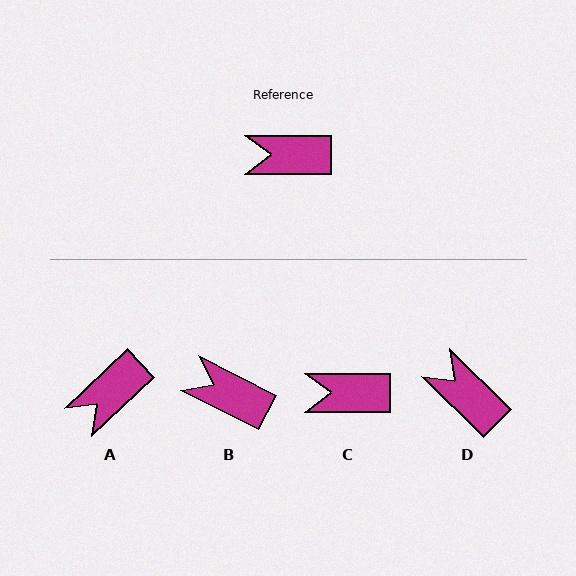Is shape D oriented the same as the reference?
No, it is off by about 44 degrees.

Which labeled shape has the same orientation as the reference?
C.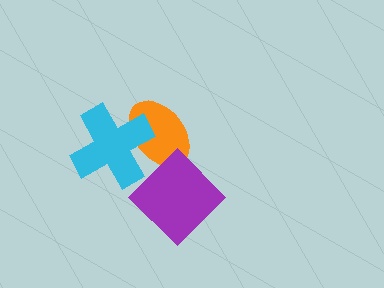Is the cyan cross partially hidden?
No, no other shape covers it.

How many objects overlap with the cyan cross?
1 object overlaps with the cyan cross.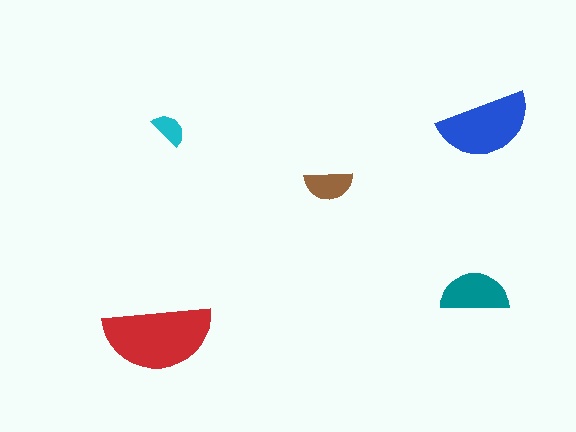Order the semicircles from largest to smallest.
the red one, the blue one, the teal one, the brown one, the cyan one.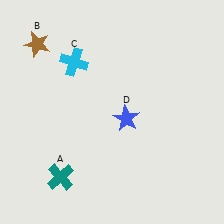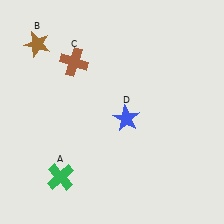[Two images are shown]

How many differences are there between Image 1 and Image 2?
There are 2 differences between the two images.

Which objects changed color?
A changed from teal to green. C changed from cyan to brown.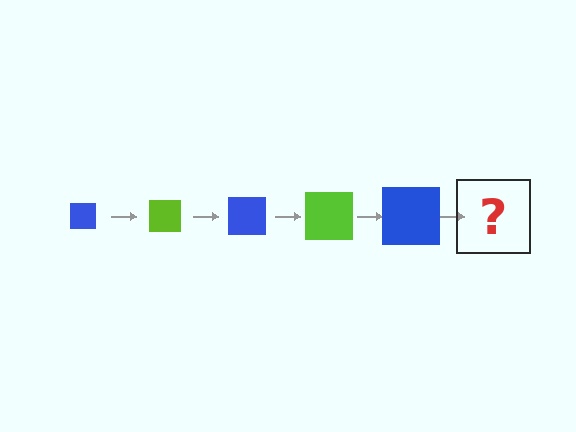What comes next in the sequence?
The next element should be a lime square, larger than the previous one.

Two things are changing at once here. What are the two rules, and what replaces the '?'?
The two rules are that the square grows larger each step and the color cycles through blue and lime. The '?' should be a lime square, larger than the previous one.